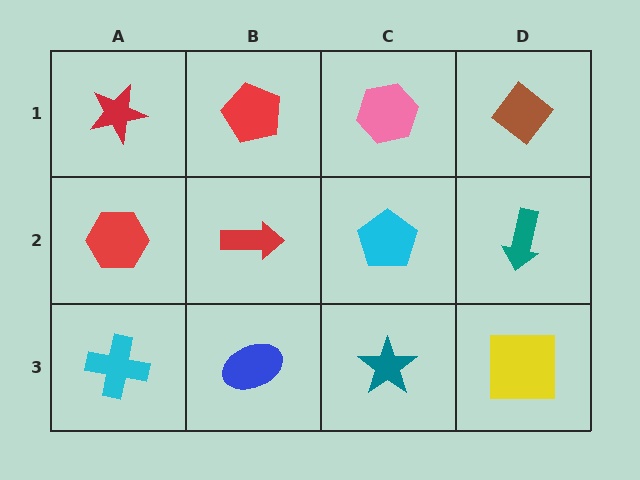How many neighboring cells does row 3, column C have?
3.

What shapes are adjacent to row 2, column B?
A red pentagon (row 1, column B), a blue ellipse (row 3, column B), a red hexagon (row 2, column A), a cyan pentagon (row 2, column C).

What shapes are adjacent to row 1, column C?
A cyan pentagon (row 2, column C), a red pentagon (row 1, column B), a brown diamond (row 1, column D).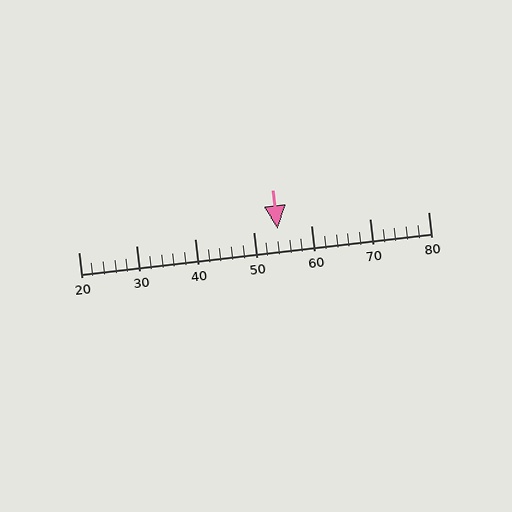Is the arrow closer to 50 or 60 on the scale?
The arrow is closer to 50.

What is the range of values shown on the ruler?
The ruler shows values from 20 to 80.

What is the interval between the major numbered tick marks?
The major tick marks are spaced 10 units apart.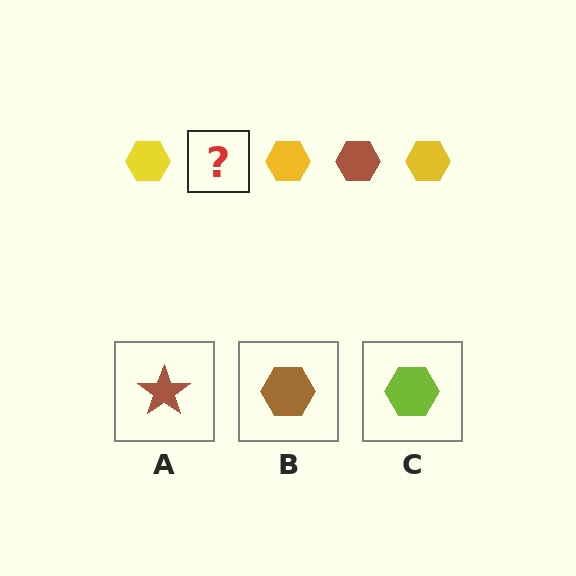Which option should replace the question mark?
Option B.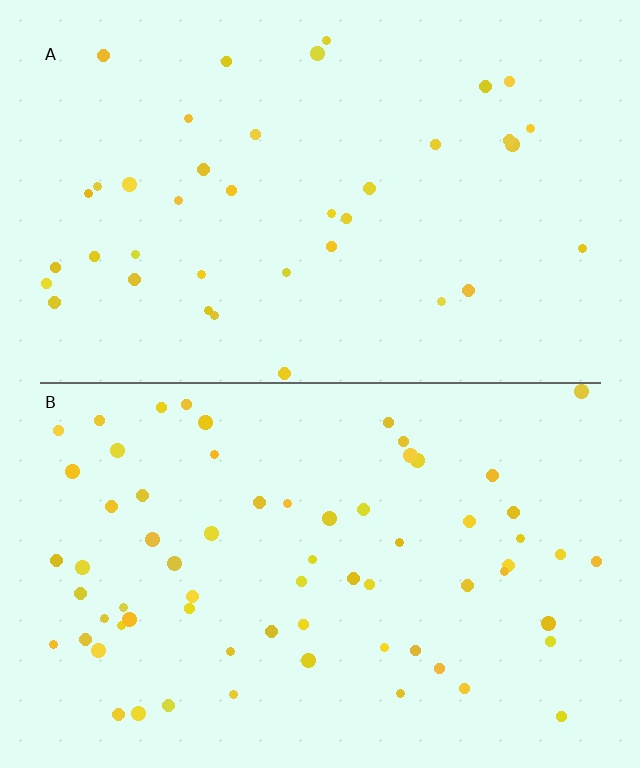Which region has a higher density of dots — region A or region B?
B (the bottom).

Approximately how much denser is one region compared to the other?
Approximately 1.8× — region B over region A.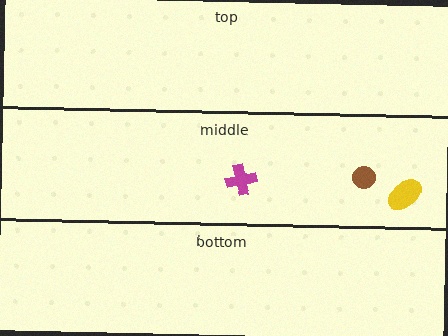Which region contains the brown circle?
The middle region.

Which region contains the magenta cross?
The middle region.